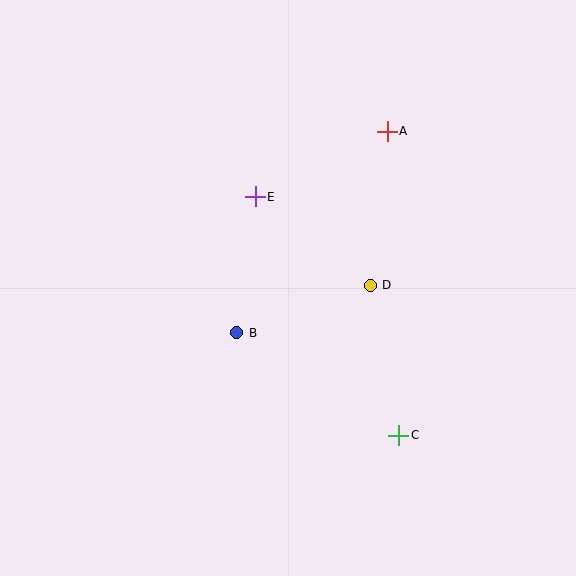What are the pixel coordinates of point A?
Point A is at (387, 131).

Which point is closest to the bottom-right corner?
Point C is closest to the bottom-right corner.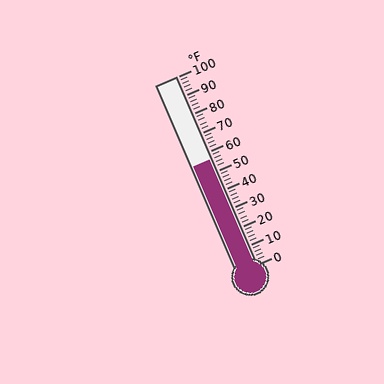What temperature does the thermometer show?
The thermometer shows approximately 56°F.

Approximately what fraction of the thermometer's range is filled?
The thermometer is filled to approximately 55% of its range.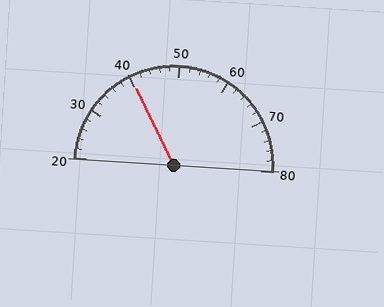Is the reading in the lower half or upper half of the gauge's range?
The reading is in the lower half of the range (20 to 80).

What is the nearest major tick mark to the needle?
The nearest major tick mark is 40.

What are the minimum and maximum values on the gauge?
The gauge ranges from 20 to 80.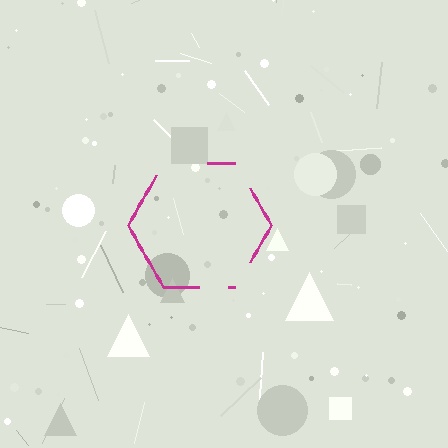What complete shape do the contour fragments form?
The contour fragments form a hexagon.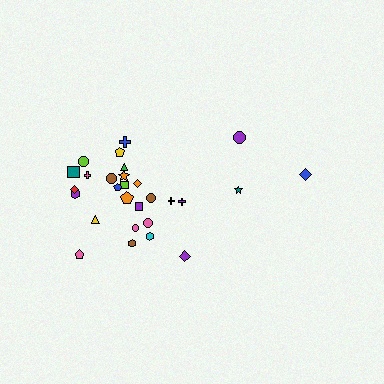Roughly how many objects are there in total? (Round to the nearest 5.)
Roughly 30 objects in total.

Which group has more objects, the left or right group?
The left group.